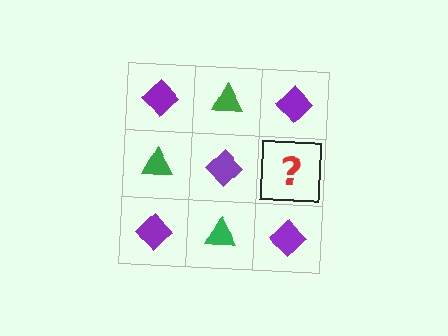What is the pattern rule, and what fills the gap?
The rule is that it alternates purple diamond and green triangle in a checkerboard pattern. The gap should be filled with a green triangle.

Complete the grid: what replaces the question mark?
The question mark should be replaced with a green triangle.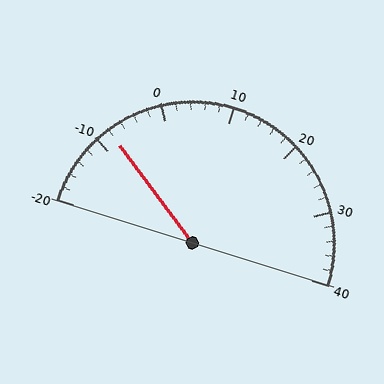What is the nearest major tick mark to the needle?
The nearest major tick mark is -10.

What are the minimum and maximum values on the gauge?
The gauge ranges from -20 to 40.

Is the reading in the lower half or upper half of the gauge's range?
The reading is in the lower half of the range (-20 to 40).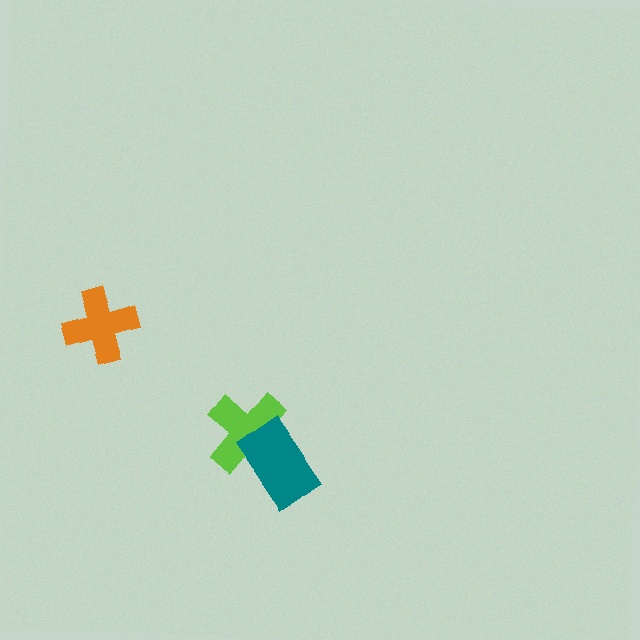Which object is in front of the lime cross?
The teal rectangle is in front of the lime cross.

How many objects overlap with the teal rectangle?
1 object overlaps with the teal rectangle.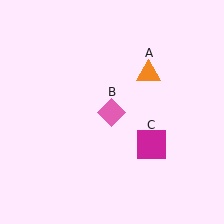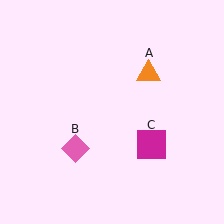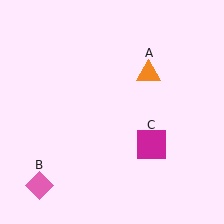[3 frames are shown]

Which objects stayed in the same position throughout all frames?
Orange triangle (object A) and magenta square (object C) remained stationary.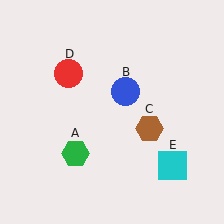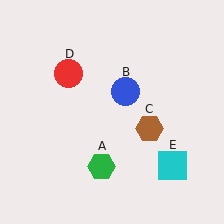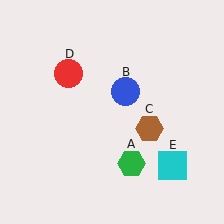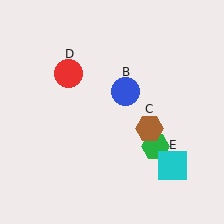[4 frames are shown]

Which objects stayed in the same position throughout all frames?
Blue circle (object B) and brown hexagon (object C) and red circle (object D) and cyan square (object E) remained stationary.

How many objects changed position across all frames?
1 object changed position: green hexagon (object A).